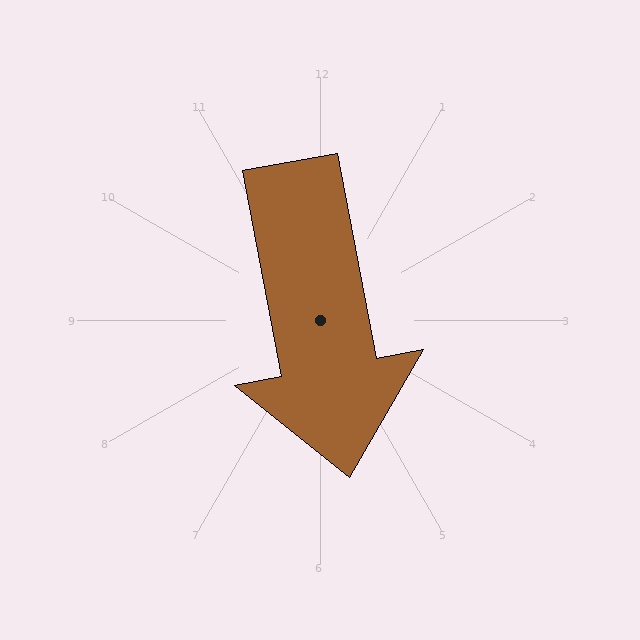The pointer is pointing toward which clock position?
Roughly 6 o'clock.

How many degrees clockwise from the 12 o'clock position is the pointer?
Approximately 169 degrees.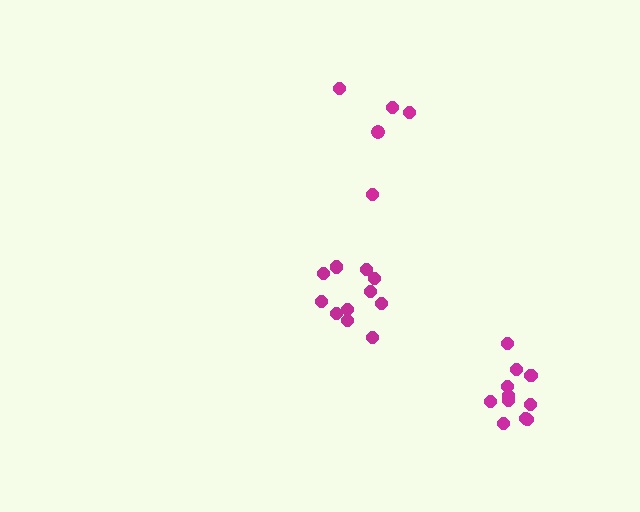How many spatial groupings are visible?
There are 3 spatial groupings.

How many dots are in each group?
Group 1: 5 dots, Group 2: 11 dots, Group 3: 11 dots (27 total).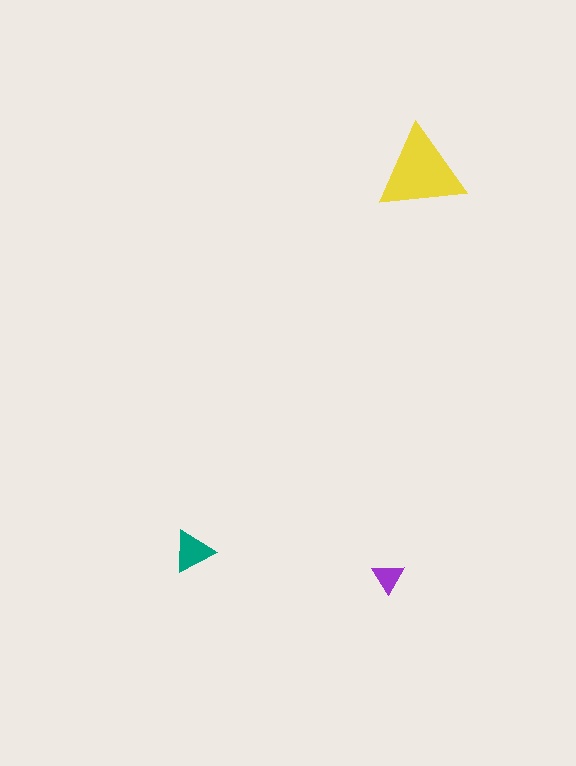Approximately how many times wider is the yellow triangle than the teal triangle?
About 2 times wider.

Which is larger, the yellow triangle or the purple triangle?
The yellow one.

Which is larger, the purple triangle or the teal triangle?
The teal one.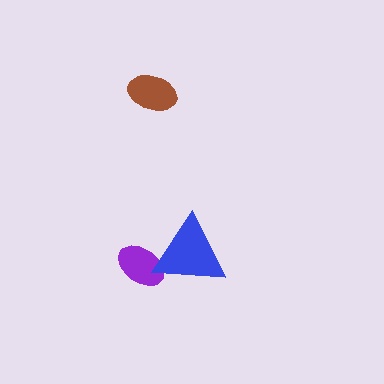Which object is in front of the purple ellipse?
The blue triangle is in front of the purple ellipse.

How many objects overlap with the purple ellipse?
1 object overlaps with the purple ellipse.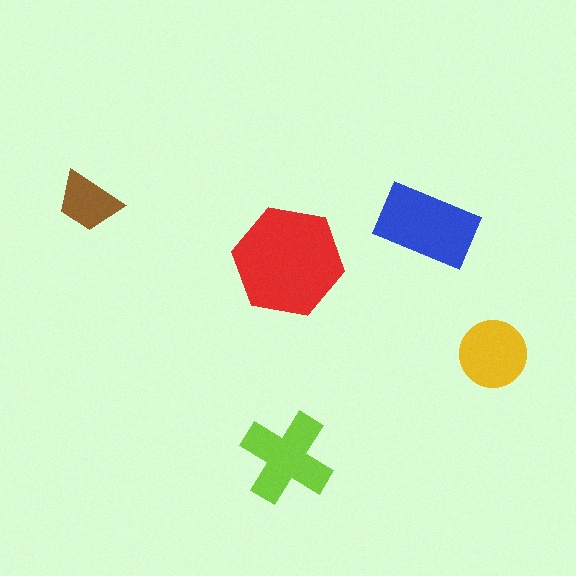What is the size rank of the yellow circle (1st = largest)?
4th.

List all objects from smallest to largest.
The brown trapezoid, the yellow circle, the lime cross, the blue rectangle, the red hexagon.